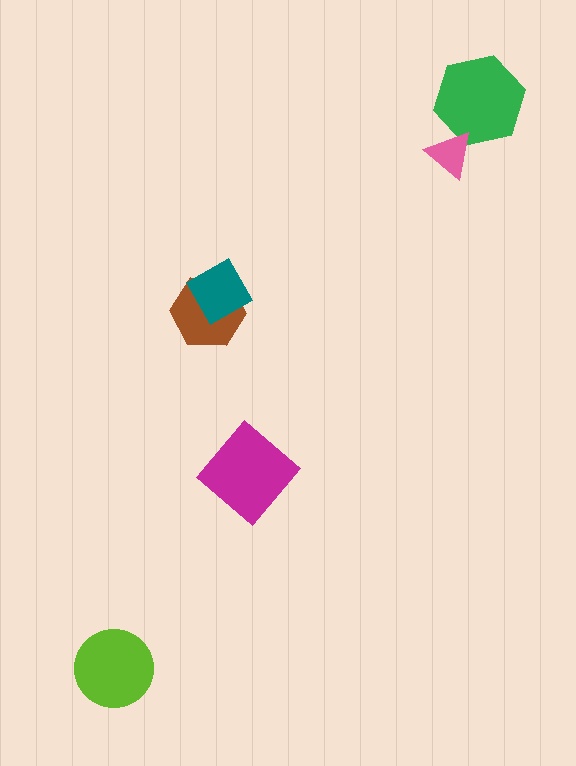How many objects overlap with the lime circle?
0 objects overlap with the lime circle.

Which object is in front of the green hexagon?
The pink triangle is in front of the green hexagon.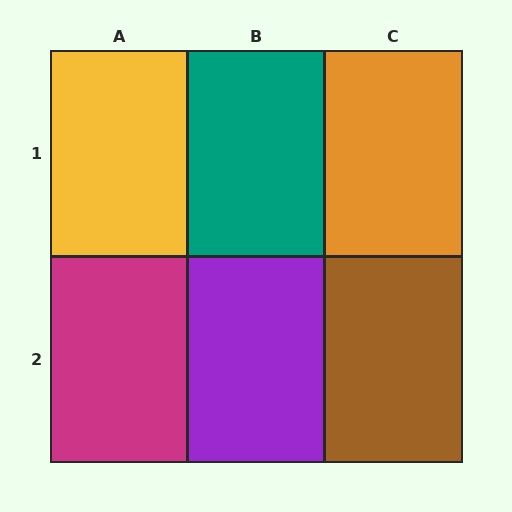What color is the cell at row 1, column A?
Yellow.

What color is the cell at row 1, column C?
Orange.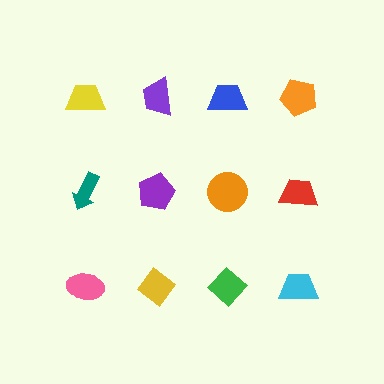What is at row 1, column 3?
A blue trapezoid.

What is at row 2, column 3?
An orange circle.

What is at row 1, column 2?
A purple trapezoid.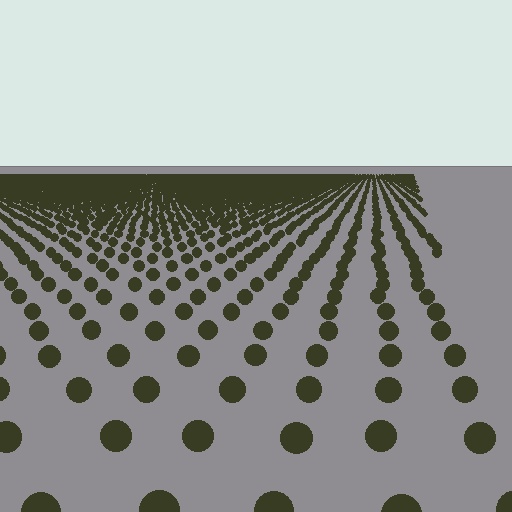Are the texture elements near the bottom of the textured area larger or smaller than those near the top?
Larger. Near the bottom, elements are closer to the viewer and appear at a bigger on-screen size.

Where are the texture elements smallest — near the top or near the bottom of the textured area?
Near the top.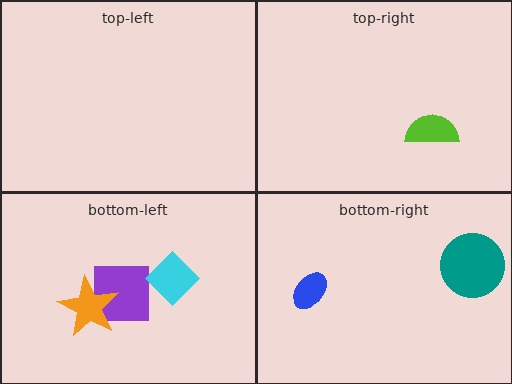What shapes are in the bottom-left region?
The purple square, the orange star, the cyan diamond.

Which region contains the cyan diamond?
The bottom-left region.